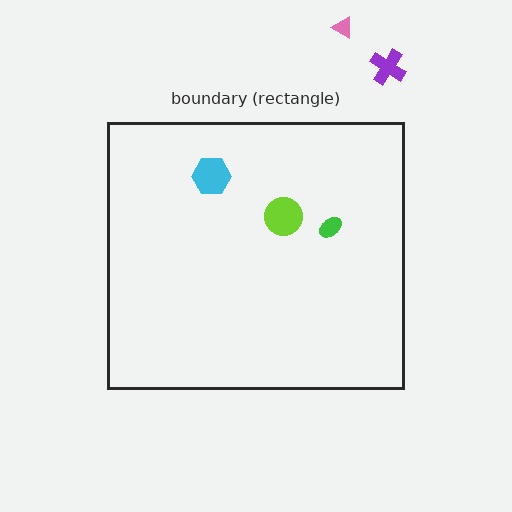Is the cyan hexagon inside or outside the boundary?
Inside.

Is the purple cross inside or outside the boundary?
Outside.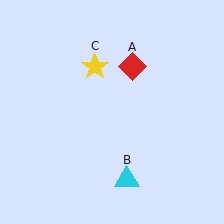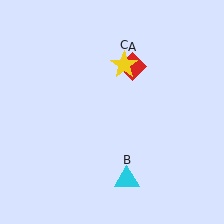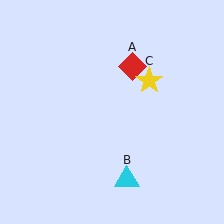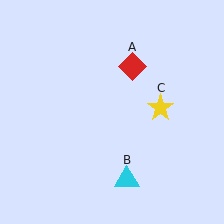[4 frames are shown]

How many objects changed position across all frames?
1 object changed position: yellow star (object C).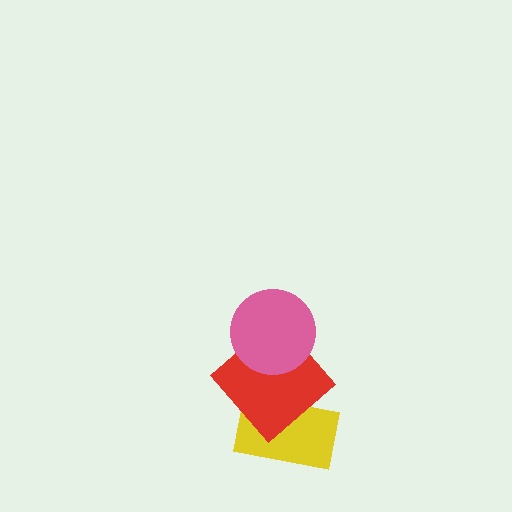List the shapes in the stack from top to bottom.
From top to bottom: the pink circle, the red diamond, the yellow rectangle.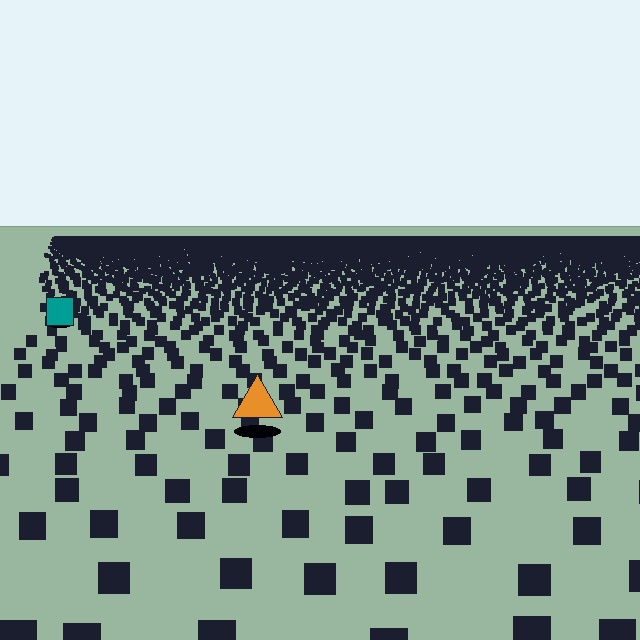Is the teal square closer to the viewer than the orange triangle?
No. The orange triangle is closer — you can tell from the texture gradient: the ground texture is coarser near it.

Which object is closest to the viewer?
The orange triangle is closest. The texture marks near it are larger and more spread out.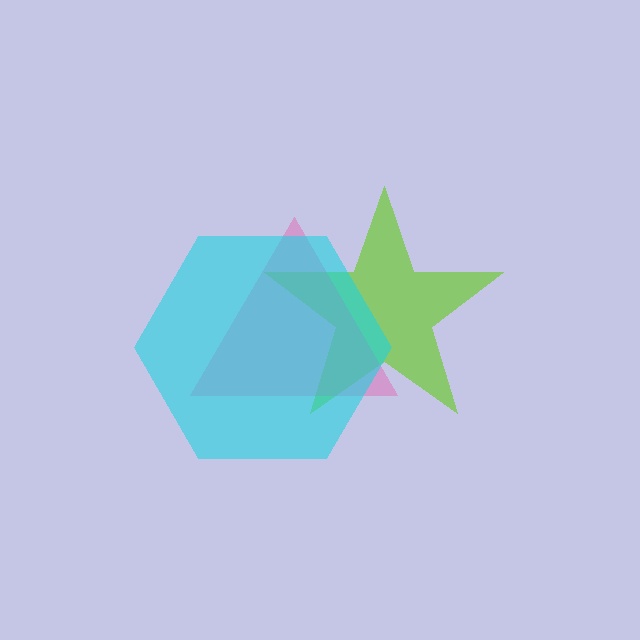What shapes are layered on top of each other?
The layered shapes are: a lime star, a pink triangle, a cyan hexagon.